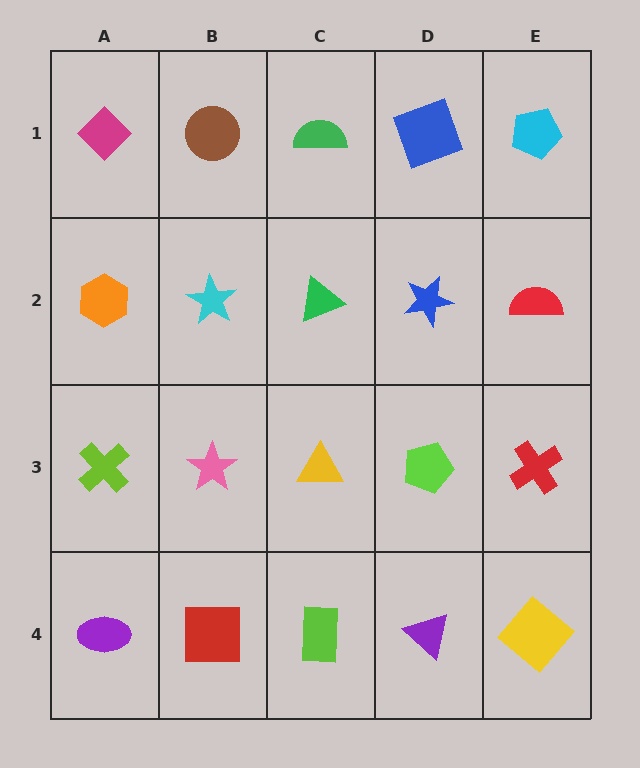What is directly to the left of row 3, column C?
A pink star.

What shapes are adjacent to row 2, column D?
A blue square (row 1, column D), a lime pentagon (row 3, column D), a green triangle (row 2, column C), a red semicircle (row 2, column E).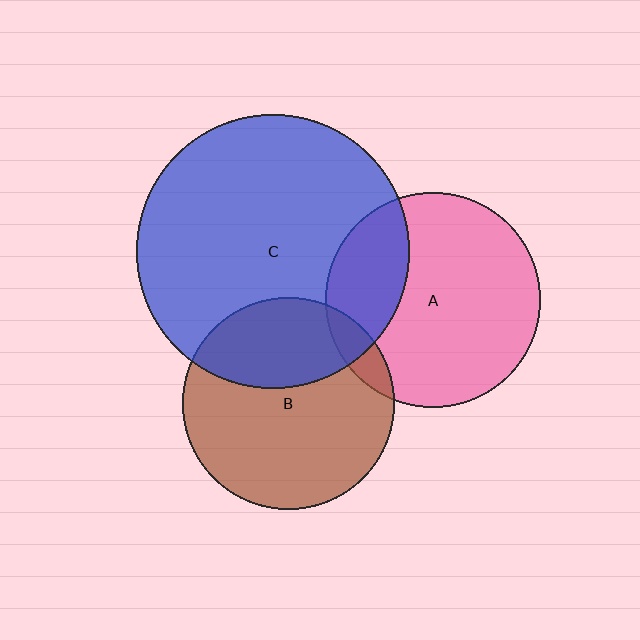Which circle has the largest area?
Circle C (blue).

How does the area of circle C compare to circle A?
Approximately 1.6 times.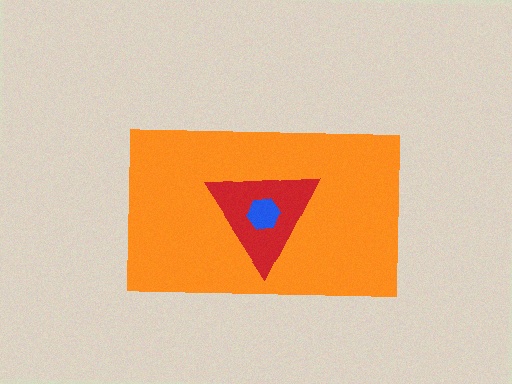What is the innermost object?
The blue hexagon.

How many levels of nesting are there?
3.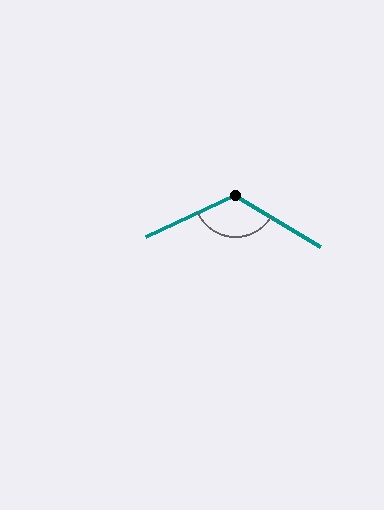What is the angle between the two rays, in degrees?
Approximately 123 degrees.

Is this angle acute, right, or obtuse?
It is obtuse.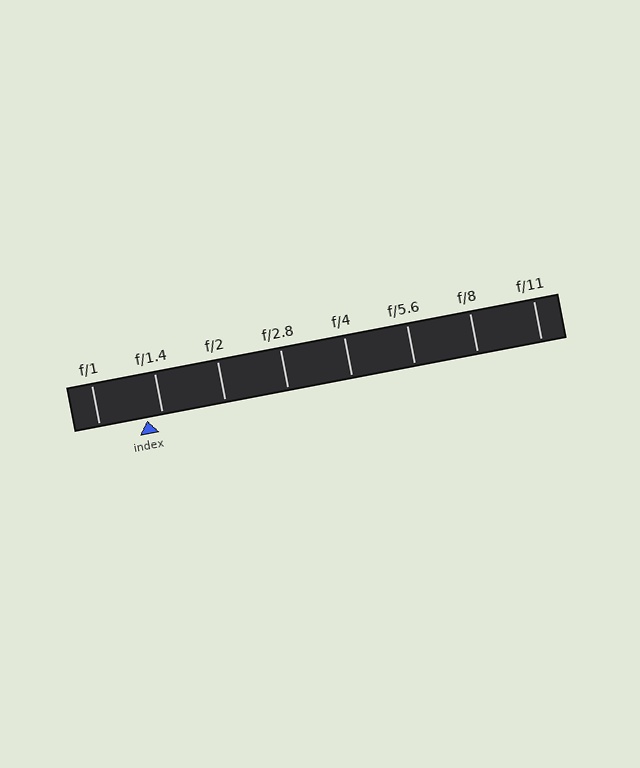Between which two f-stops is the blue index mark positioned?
The index mark is between f/1 and f/1.4.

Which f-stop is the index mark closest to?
The index mark is closest to f/1.4.